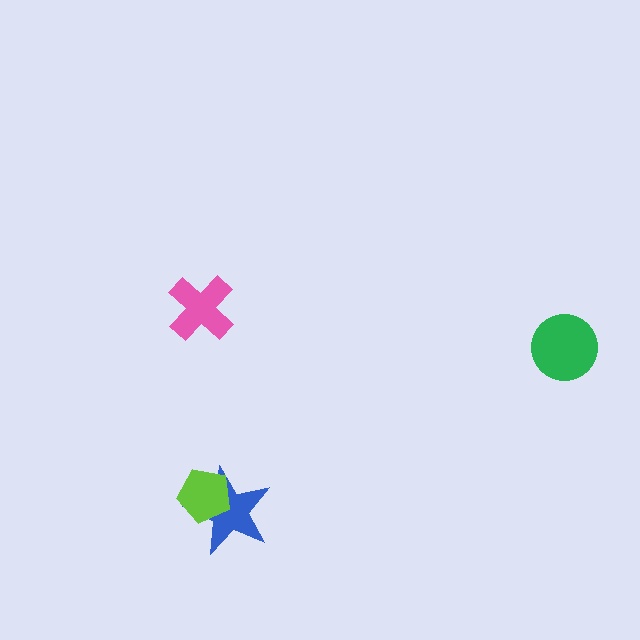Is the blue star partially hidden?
Yes, it is partially covered by another shape.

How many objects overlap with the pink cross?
0 objects overlap with the pink cross.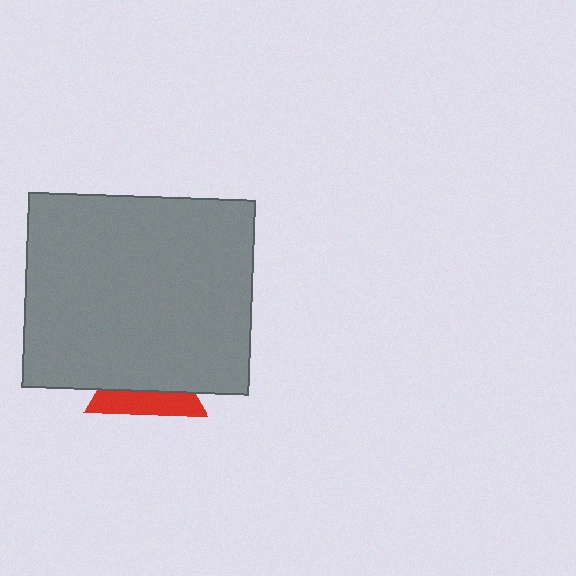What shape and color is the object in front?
The object in front is a gray rectangle.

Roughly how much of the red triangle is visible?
A small part of it is visible (roughly 37%).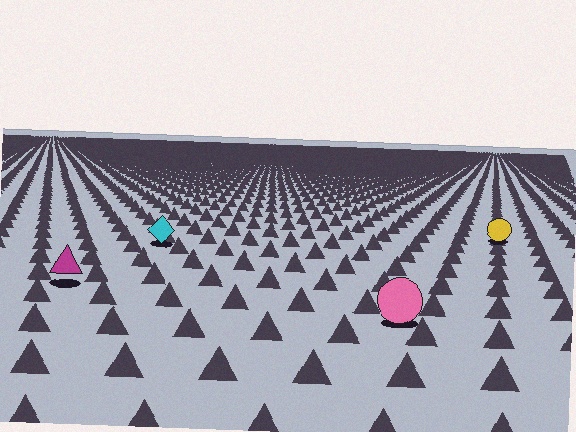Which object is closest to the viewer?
The pink circle is closest. The texture marks near it are larger and more spread out.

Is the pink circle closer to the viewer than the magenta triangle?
Yes. The pink circle is closer — you can tell from the texture gradient: the ground texture is coarser near it.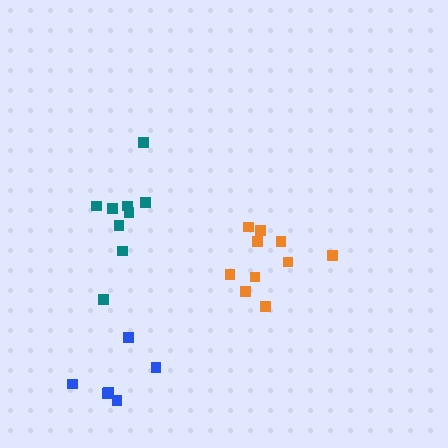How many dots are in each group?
Group 1: 10 dots, Group 2: 6 dots, Group 3: 9 dots (25 total).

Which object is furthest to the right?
The orange cluster is rightmost.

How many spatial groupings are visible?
There are 3 spatial groupings.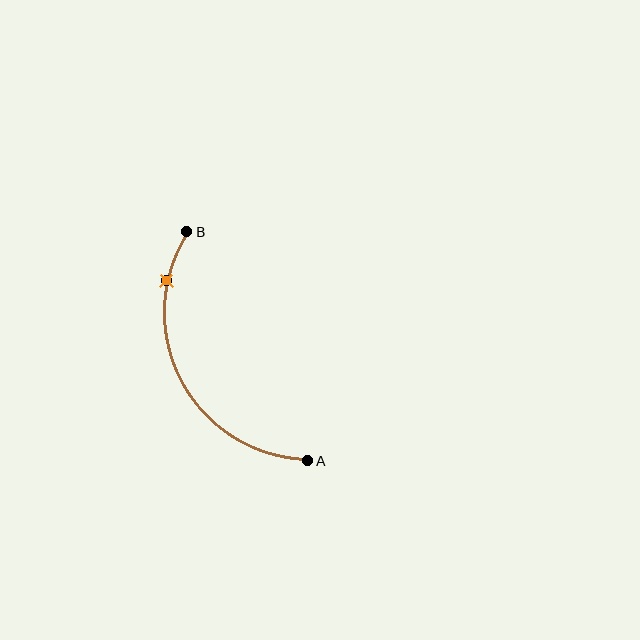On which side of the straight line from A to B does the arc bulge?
The arc bulges to the left of the straight line connecting A and B.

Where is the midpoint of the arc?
The arc midpoint is the point on the curve farthest from the straight line joining A and B. It sits to the left of that line.